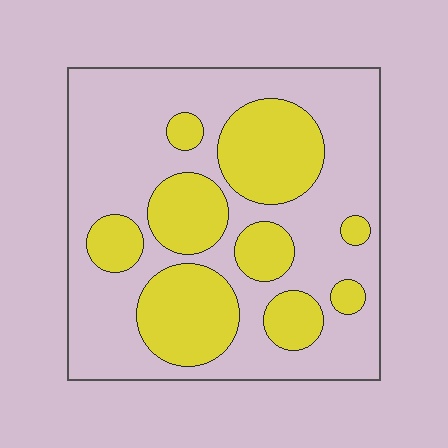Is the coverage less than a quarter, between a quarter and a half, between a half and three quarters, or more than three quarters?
Between a quarter and a half.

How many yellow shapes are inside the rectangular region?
9.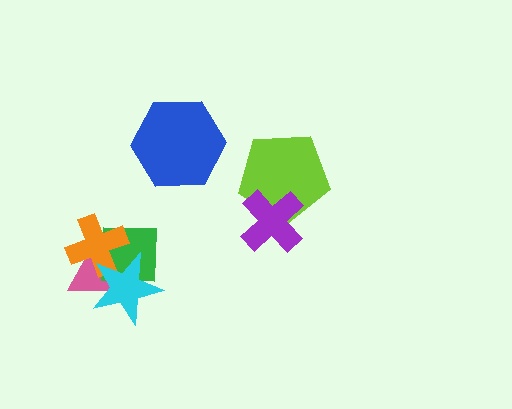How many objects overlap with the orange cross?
3 objects overlap with the orange cross.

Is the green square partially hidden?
Yes, it is partially covered by another shape.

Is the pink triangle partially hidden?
Yes, it is partially covered by another shape.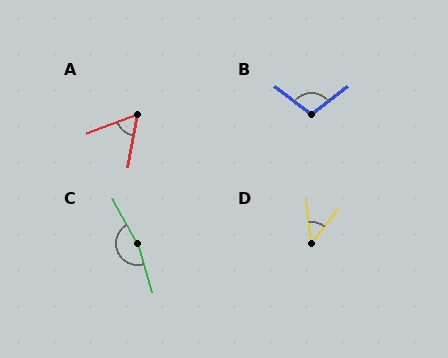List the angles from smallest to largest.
D (44°), A (59°), B (106°), C (167°).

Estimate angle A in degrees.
Approximately 59 degrees.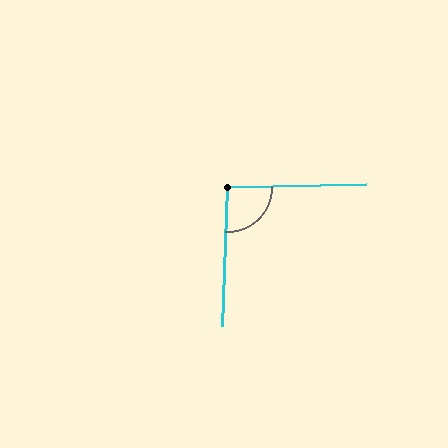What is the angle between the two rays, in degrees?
Approximately 93 degrees.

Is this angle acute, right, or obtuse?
It is approximately a right angle.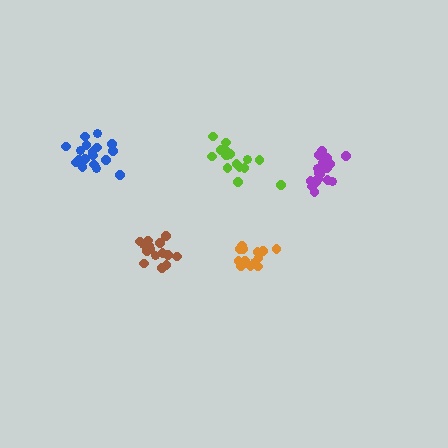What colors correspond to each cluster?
The clusters are colored: brown, orange, lime, blue, purple.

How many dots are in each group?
Group 1: 15 dots, Group 2: 14 dots, Group 3: 16 dots, Group 4: 18 dots, Group 5: 19 dots (82 total).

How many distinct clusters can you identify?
There are 5 distinct clusters.